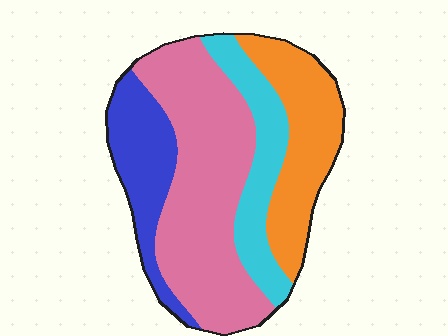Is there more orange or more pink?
Pink.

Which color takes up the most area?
Pink, at roughly 45%.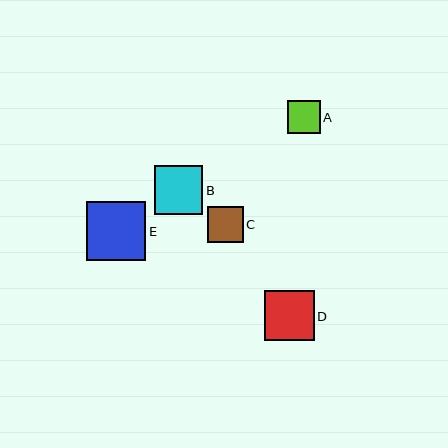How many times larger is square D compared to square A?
Square D is approximately 1.5 times the size of square A.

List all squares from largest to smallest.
From largest to smallest: E, D, B, C, A.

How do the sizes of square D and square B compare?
Square D and square B are approximately the same size.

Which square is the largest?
Square E is the largest with a size of approximately 59 pixels.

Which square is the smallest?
Square A is the smallest with a size of approximately 32 pixels.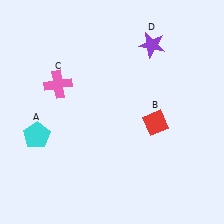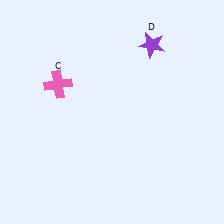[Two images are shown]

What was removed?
The red diamond (B), the cyan pentagon (A) were removed in Image 2.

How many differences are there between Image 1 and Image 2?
There are 2 differences between the two images.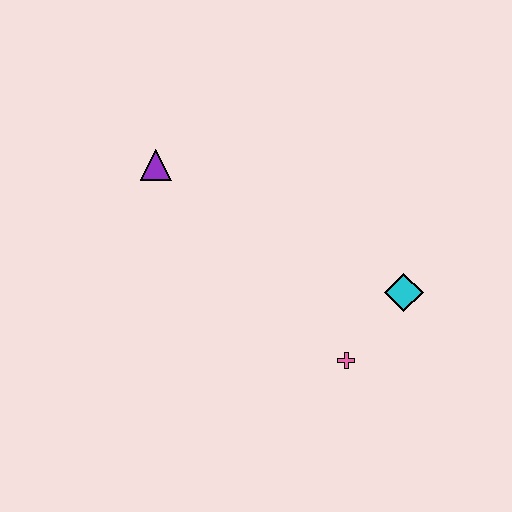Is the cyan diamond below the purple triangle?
Yes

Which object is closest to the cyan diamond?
The pink cross is closest to the cyan diamond.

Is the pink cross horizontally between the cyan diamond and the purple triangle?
Yes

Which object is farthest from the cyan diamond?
The purple triangle is farthest from the cyan diamond.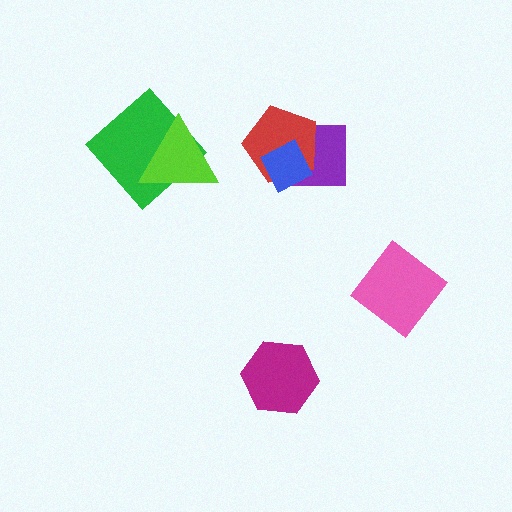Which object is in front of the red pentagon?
The blue diamond is in front of the red pentagon.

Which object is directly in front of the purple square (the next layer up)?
The red pentagon is directly in front of the purple square.